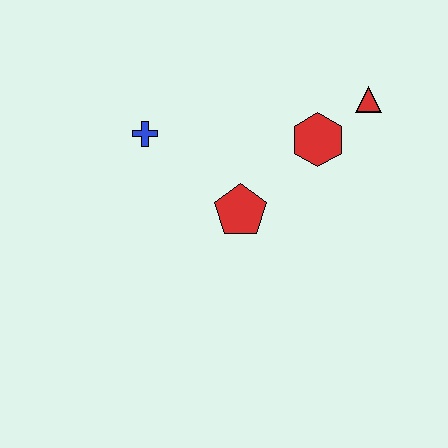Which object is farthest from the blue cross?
The red triangle is farthest from the blue cross.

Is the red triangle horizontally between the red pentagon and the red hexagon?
No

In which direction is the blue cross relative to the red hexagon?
The blue cross is to the left of the red hexagon.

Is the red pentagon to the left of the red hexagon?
Yes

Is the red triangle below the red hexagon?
No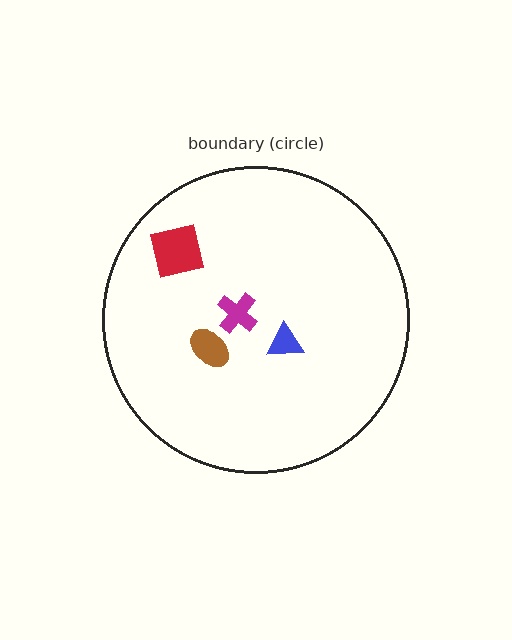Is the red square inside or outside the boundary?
Inside.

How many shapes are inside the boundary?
4 inside, 0 outside.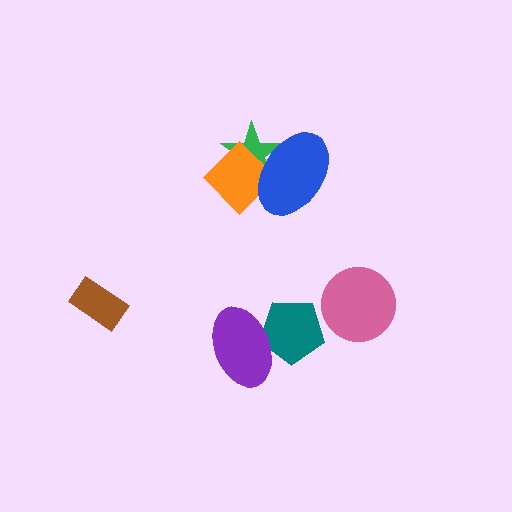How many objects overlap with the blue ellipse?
2 objects overlap with the blue ellipse.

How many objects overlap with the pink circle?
0 objects overlap with the pink circle.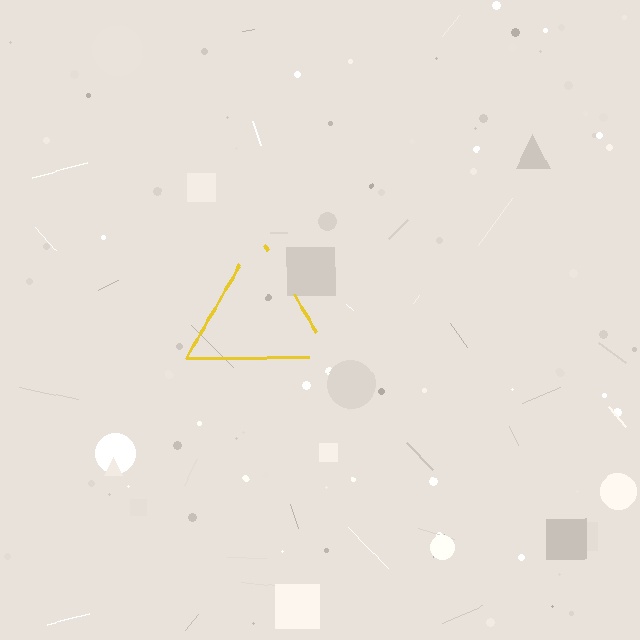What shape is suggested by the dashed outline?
The dashed outline suggests a triangle.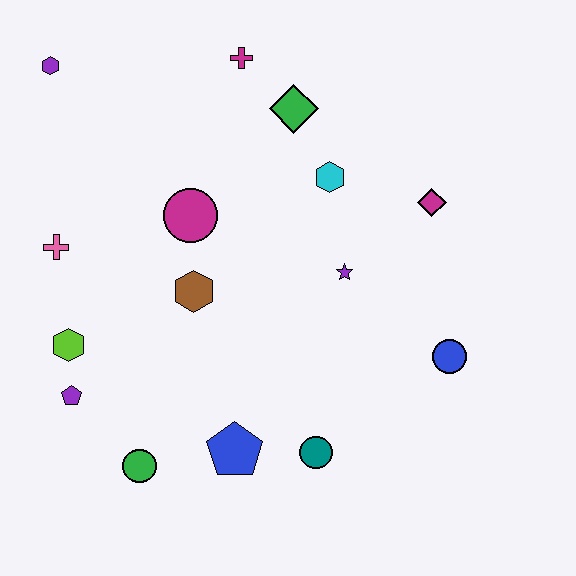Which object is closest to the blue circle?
The purple star is closest to the blue circle.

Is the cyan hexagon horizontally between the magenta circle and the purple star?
Yes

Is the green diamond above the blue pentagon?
Yes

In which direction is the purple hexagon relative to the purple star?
The purple hexagon is to the left of the purple star.